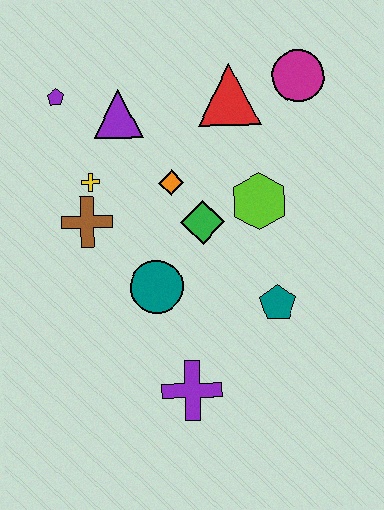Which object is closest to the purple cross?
The teal circle is closest to the purple cross.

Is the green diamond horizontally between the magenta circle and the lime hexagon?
No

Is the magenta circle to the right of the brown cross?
Yes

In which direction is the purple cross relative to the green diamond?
The purple cross is below the green diamond.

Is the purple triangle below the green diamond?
No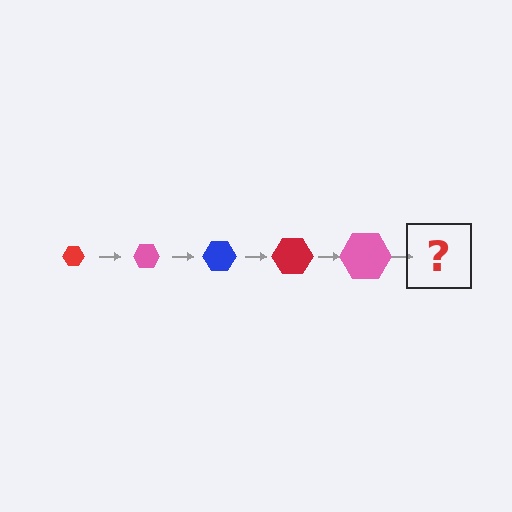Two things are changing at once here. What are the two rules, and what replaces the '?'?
The two rules are that the hexagon grows larger each step and the color cycles through red, pink, and blue. The '?' should be a blue hexagon, larger than the previous one.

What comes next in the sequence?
The next element should be a blue hexagon, larger than the previous one.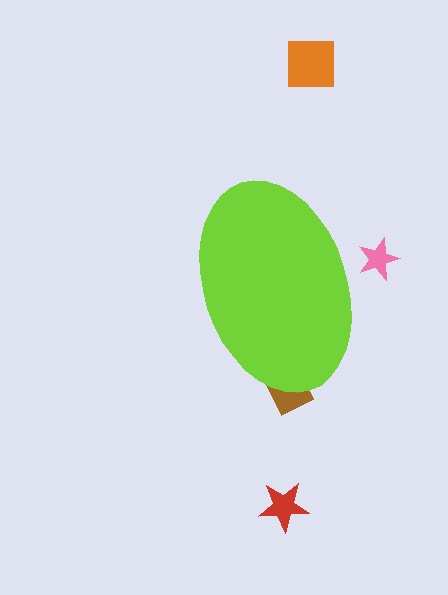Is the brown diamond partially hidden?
Yes, the brown diamond is partially hidden behind the lime ellipse.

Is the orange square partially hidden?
No, the orange square is fully visible.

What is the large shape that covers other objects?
A lime ellipse.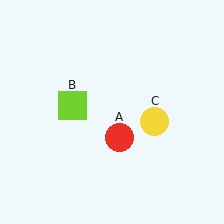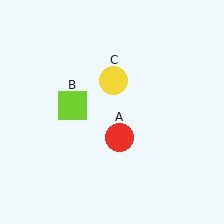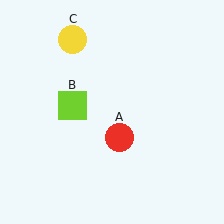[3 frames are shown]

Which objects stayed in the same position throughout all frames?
Red circle (object A) and lime square (object B) remained stationary.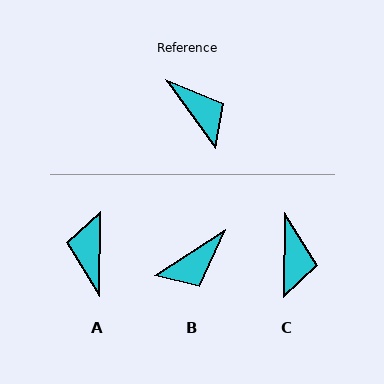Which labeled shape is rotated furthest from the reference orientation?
A, about 143 degrees away.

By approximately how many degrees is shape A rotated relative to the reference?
Approximately 143 degrees counter-clockwise.